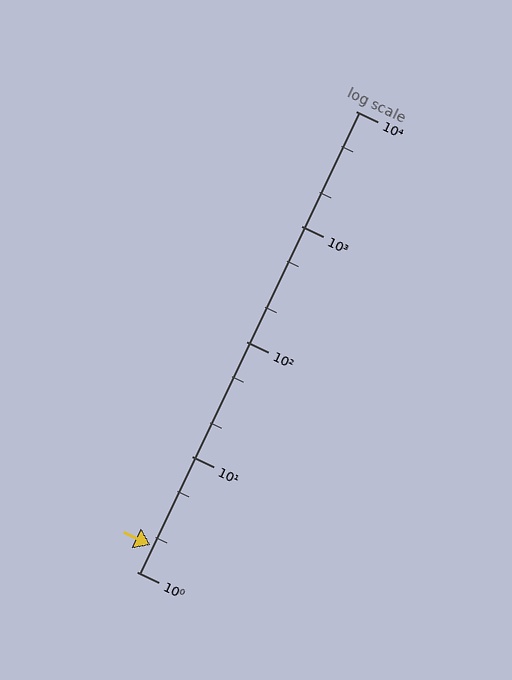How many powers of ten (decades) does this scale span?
The scale spans 4 decades, from 1 to 10000.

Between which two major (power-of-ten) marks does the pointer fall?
The pointer is between 1 and 10.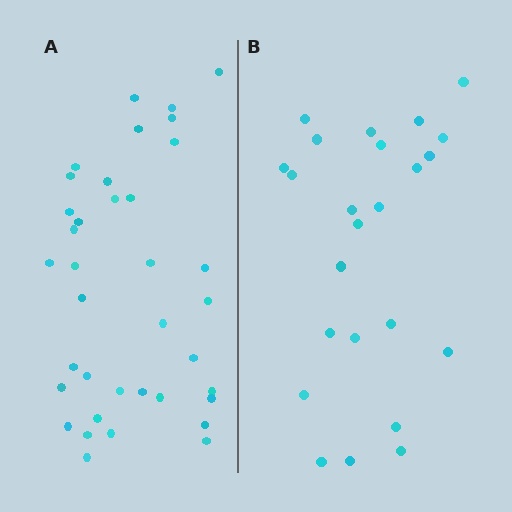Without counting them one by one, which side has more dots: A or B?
Region A (the left region) has more dots.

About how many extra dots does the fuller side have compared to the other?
Region A has approximately 15 more dots than region B.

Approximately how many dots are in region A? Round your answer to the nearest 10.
About 40 dots. (The exact count is 37, which rounds to 40.)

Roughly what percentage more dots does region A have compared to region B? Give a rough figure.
About 55% more.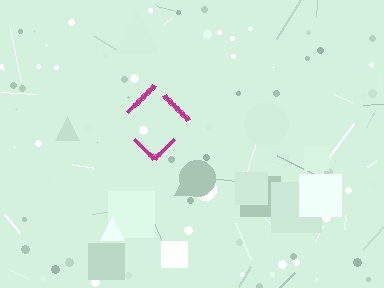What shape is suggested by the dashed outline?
The dashed outline suggests a diamond.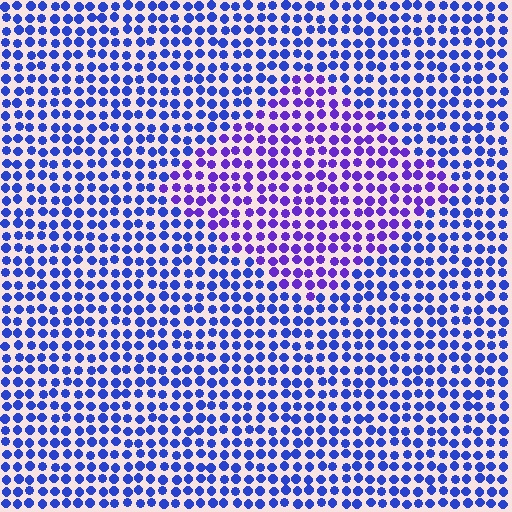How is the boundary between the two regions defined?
The boundary is defined purely by a slight shift in hue (about 33 degrees). Spacing, size, and orientation are identical on both sides.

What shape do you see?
I see a diamond.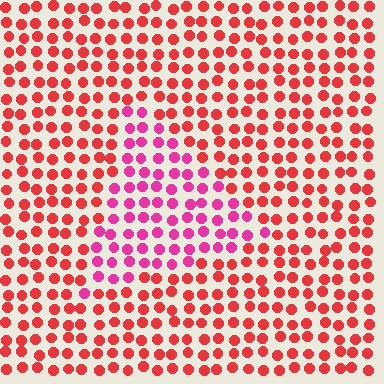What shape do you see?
I see a triangle.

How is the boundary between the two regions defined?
The boundary is defined purely by a slight shift in hue (about 35 degrees). Spacing, size, and orientation are identical on both sides.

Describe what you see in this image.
The image is filled with small red elements in a uniform arrangement. A triangle-shaped region is visible where the elements are tinted to a slightly different hue, forming a subtle color boundary.